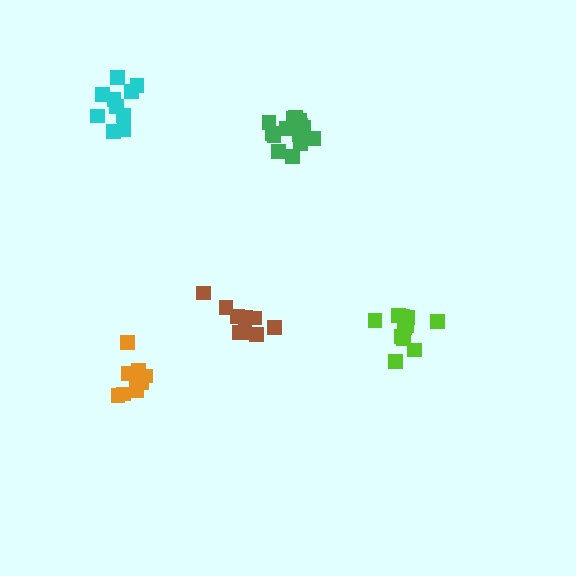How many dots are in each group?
Group 1: 9 dots, Group 2: 9 dots, Group 3: 10 dots, Group 4: 14 dots, Group 5: 11 dots (53 total).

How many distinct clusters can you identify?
There are 5 distinct clusters.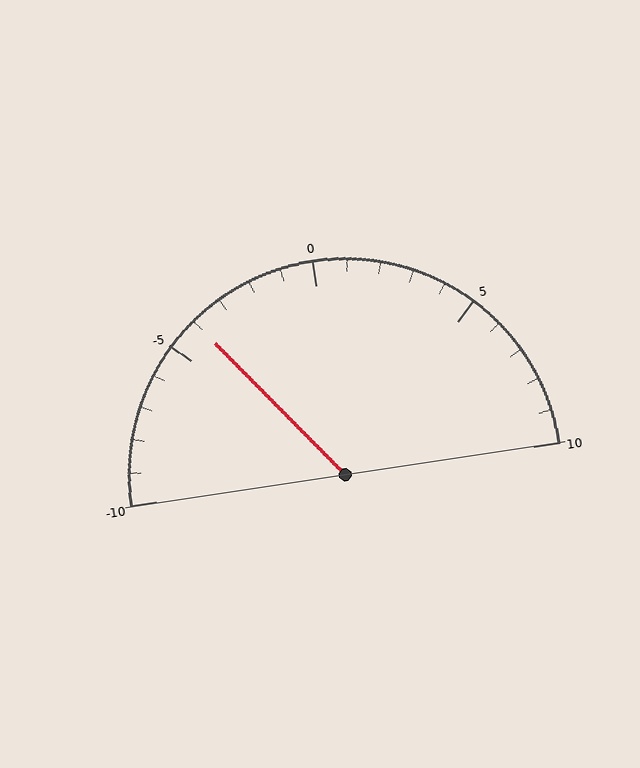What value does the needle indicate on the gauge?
The needle indicates approximately -4.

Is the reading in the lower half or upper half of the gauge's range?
The reading is in the lower half of the range (-10 to 10).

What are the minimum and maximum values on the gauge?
The gauge ranges from -10 to 10.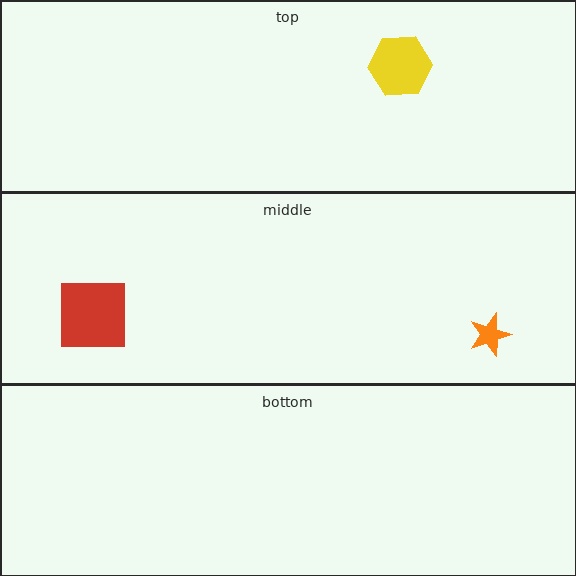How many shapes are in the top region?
1.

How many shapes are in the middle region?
2.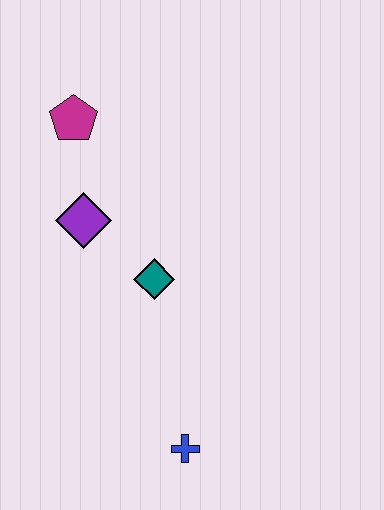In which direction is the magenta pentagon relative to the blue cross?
The magenta pentagon is above the blue cross.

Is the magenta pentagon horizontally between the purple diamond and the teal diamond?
No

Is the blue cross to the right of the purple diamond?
Yes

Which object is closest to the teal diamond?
The purple diamond is closest to the teal diamond.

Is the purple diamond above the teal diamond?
Yes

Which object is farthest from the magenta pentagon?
The blue cross is farthest from the magenta pentagon.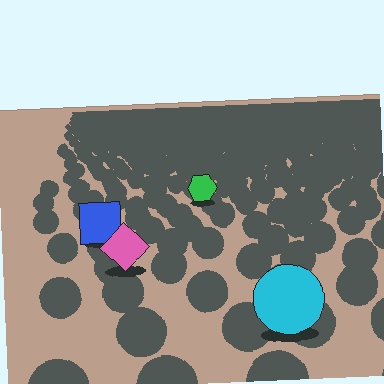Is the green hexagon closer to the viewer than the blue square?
No. The blue square is closer — you can tell from the texture gradient: the ground texture is coarser near it.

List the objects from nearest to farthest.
From nearest to farthest: the cyan circle, the pink diamond, the blue square, the green hexagon.